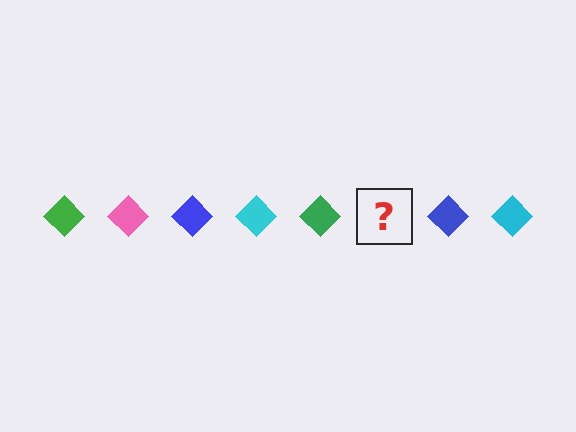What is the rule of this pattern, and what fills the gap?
The rule is that the pattern cycles through green, pink, blue, cyan diamonds. The gap should be filled with a pink diamond.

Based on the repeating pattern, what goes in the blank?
The blank should be a pink diamond.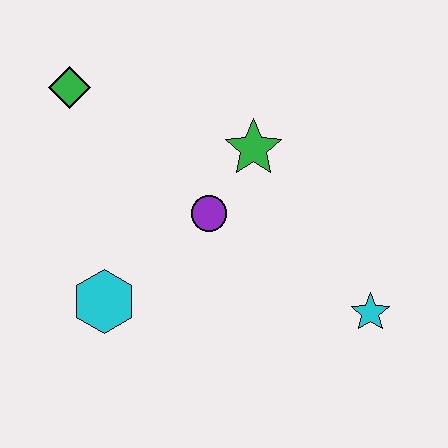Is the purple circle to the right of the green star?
No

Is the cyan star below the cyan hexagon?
Yes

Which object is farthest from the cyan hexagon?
The cyan star is farthest from the cyan hexagon.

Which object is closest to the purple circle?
The green star is closest to the purple circle.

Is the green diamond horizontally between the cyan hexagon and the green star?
No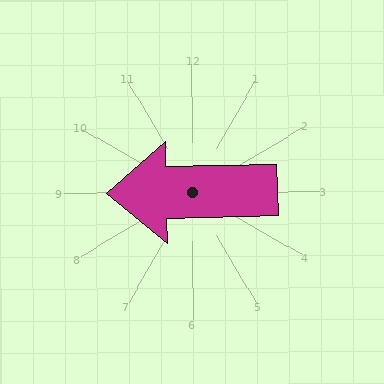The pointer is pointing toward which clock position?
Roughly 9 o'clock.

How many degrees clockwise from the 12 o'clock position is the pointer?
Approximately 269 degrees.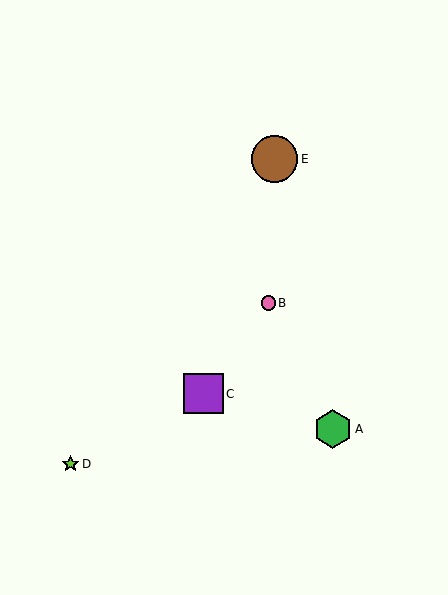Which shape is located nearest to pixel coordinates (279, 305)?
The pink circle (labeled B) at (268, 303) is nearest to that location.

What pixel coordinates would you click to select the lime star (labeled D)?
Click at (70, 464) to select the lime star D.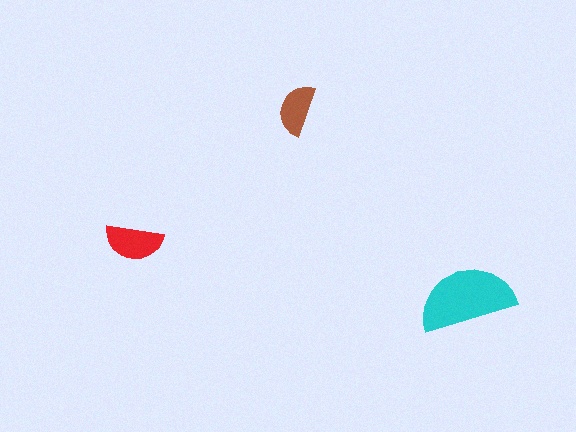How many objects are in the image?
There are 3 objects in the image.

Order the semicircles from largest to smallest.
the cyan one, the red one, the brown one.